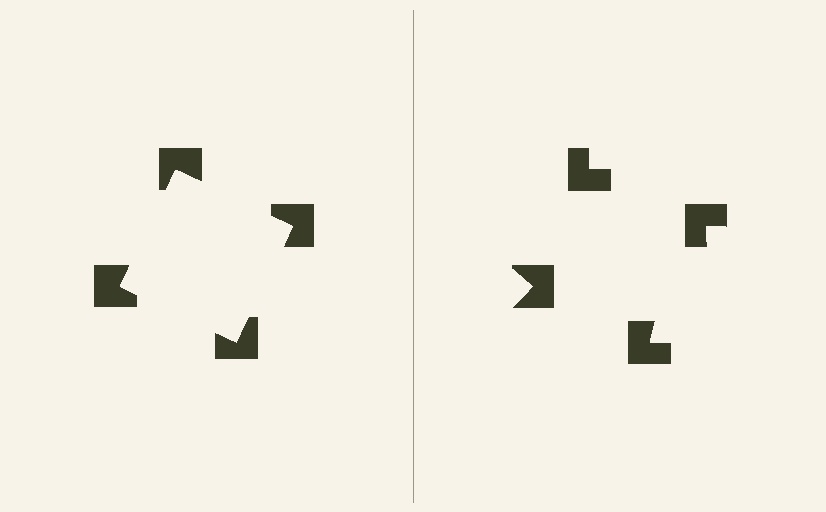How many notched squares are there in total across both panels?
8 — 4 on each side.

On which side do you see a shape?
An illusory square appears on the left side. On the right side the wedge cuts are rotated, so no coherent shape forms.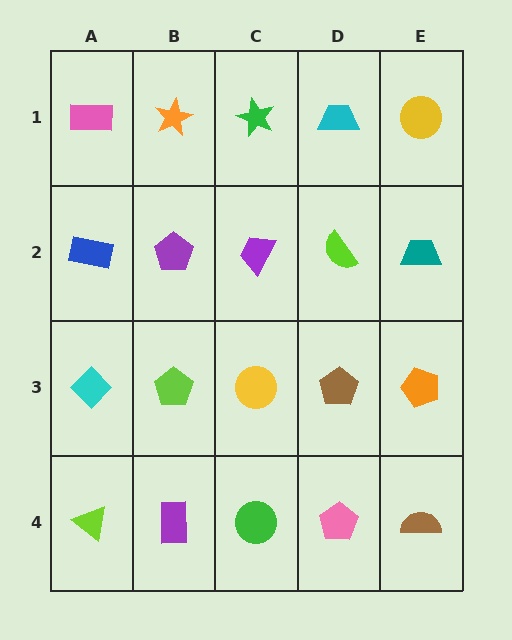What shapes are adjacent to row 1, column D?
A lime semicircle (row 2, column D), a green star (row 1, column C), a yellow circle (row 1, column E).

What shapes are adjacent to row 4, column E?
An orange pentagon (row 3, column E), a pink pentagon (row 4, column D).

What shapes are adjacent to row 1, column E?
A teal trapezoid (row 2, column E), a cyan trapezoid (row 1, column D).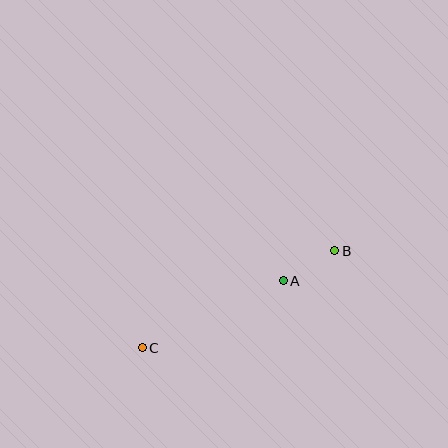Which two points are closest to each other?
Points A and B are closest to each other.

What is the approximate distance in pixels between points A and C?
The distance between A and C is approximately 156 pixels.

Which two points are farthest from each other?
Points B and C are farthest from each other.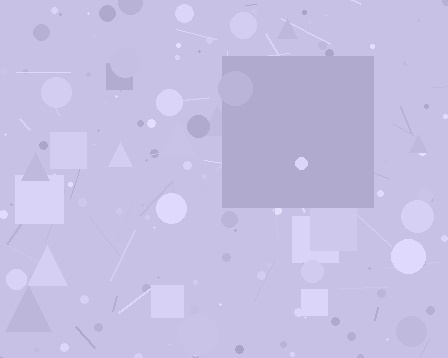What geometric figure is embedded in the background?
A square is embedded in the background.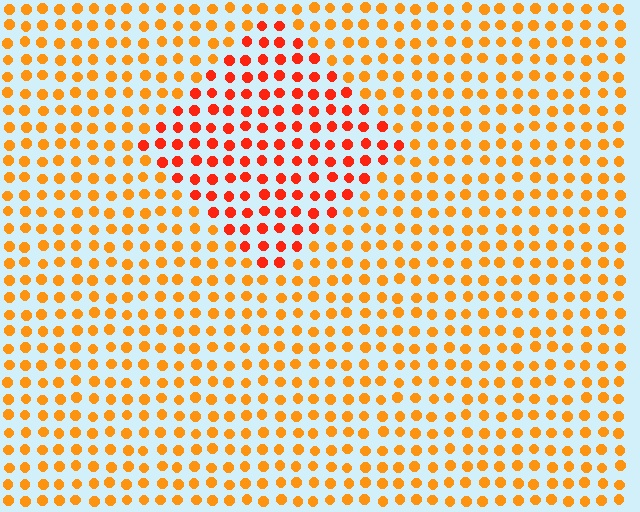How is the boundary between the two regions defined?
The boundary is defined purely by a slight shift in hue (about 28 degrees). Spacing, size, and orientation are identical on both sides.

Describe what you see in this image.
The image is filled with small orange elements in a uniform arrangement. A diamond-shaped region is visible where the elements are tinted to a slightly different hue, forming a subtle color boundary.